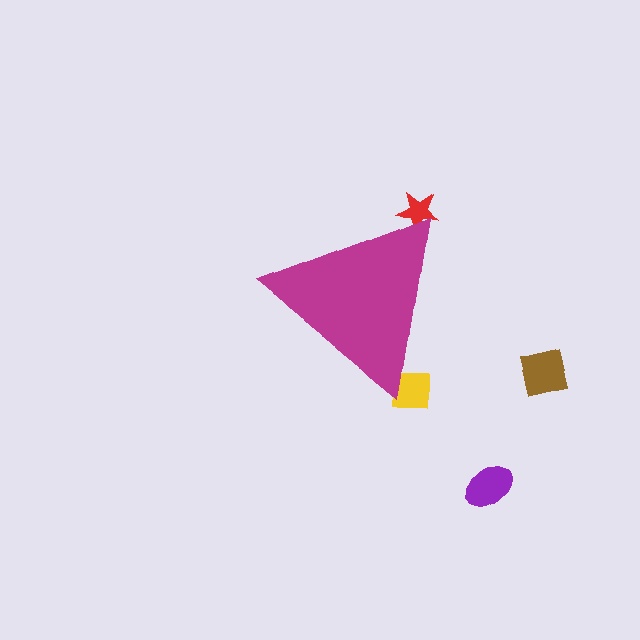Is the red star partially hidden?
Yes, the red star is partially hidden behind the magenta triangle.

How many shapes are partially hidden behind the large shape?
2 shapes are partially hidden.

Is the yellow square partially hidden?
Yes, the yellow square is partially hidden behind the magenta triangle.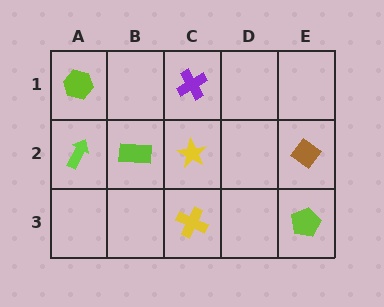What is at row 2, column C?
A yellow star.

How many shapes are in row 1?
2 shapes.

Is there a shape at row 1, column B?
No, that cell is empty.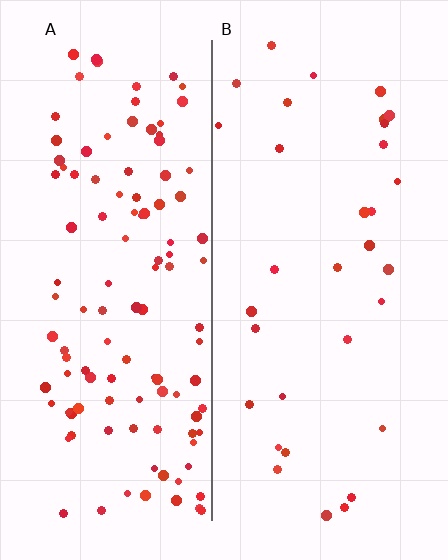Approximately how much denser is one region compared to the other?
Approximately 3.6× — region A over region B.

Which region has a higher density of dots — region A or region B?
A (the left).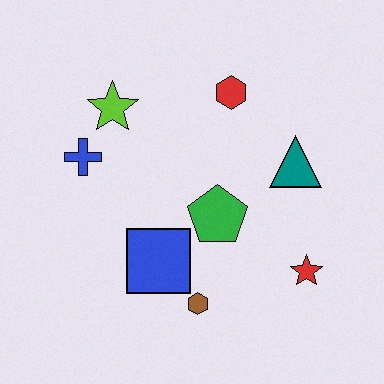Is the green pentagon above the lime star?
No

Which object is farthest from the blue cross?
The red star is farthest from the blue cross.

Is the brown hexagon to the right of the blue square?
Yes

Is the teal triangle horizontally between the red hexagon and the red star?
Yes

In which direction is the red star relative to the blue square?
The red star is to the right of the blue square.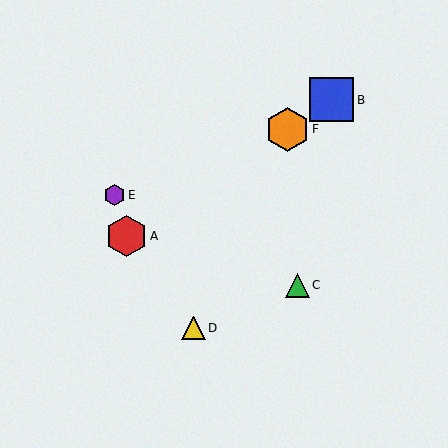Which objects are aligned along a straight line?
Objects A, B, F are aligned along a straight line.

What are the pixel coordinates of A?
Object A is at (127, 236).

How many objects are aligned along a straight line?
3 objects (A, B, F) are aligned along a straight line.